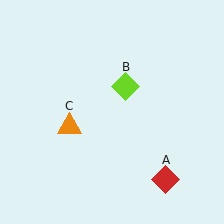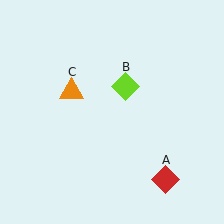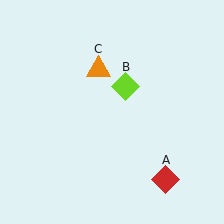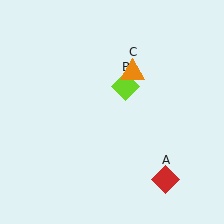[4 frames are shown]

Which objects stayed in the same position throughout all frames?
Red diamond (object A) and lime diamond (object B) remained stationary.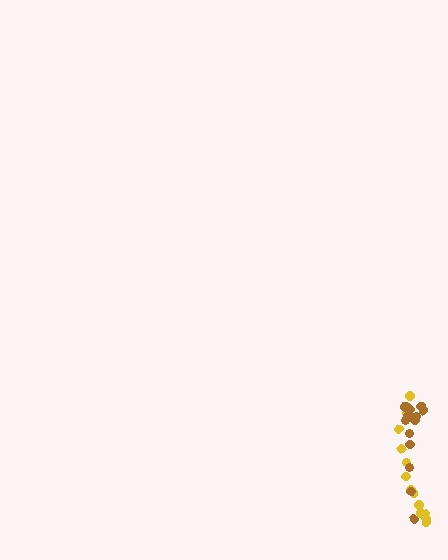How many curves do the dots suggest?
There are 2 distinct paths.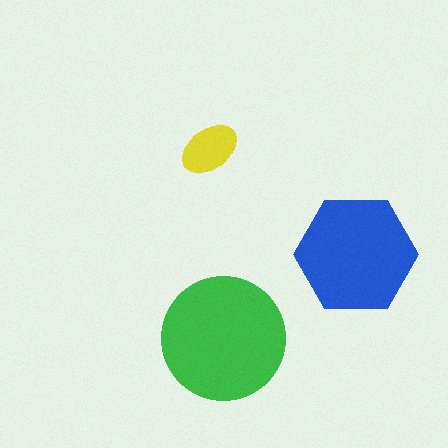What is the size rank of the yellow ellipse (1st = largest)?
3rd.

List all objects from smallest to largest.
The yellow ellipse, the blue hexagon, the green circle.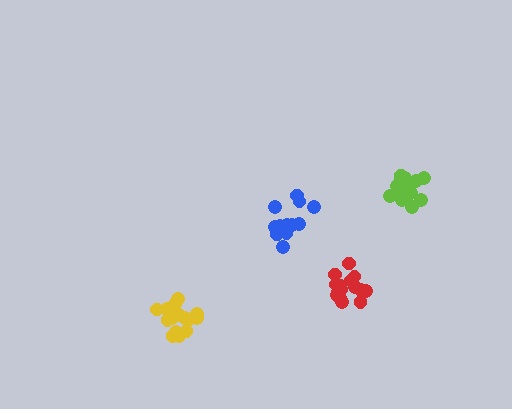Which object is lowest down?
The yellow cluster is bottommost.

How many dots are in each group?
Group 1: 17 dots, Group 2: 14 dots, Group 3: 16 dots, Group 4: 18 dots (65 total).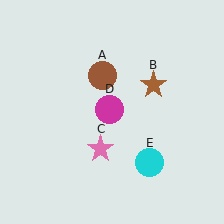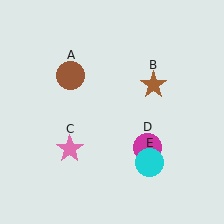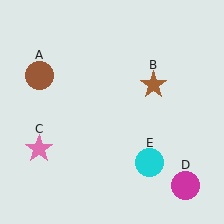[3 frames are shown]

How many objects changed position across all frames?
3 objects changed position: brown circle (object A), pink star (object C), magenta circle (object D).